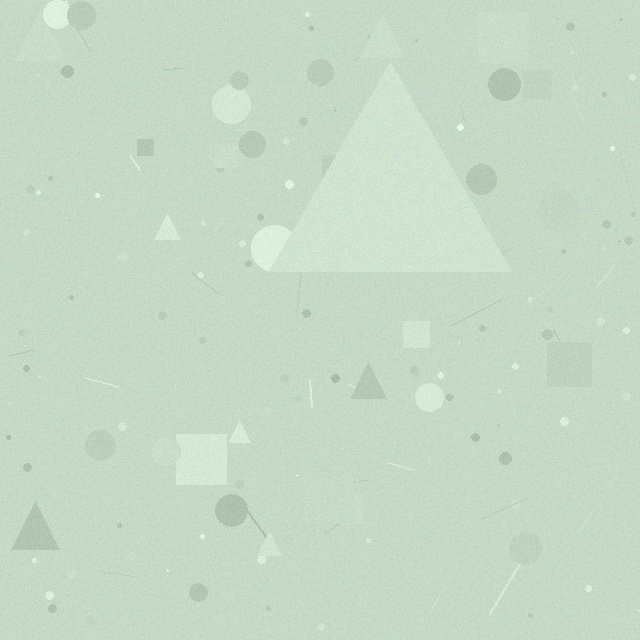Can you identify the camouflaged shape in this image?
The camouflaged shape is a triangle.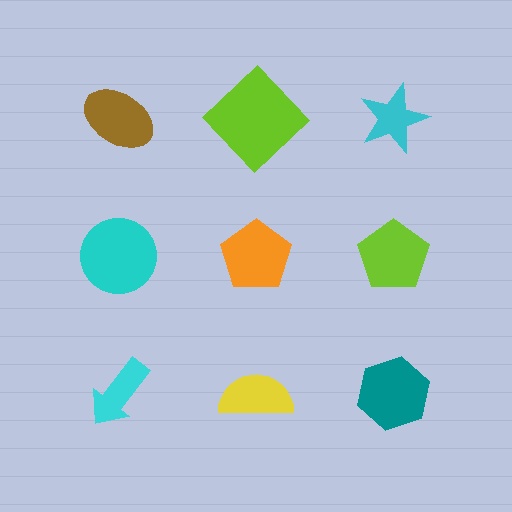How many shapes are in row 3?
3 shapes.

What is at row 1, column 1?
A brown ellipse.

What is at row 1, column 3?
A cyan star.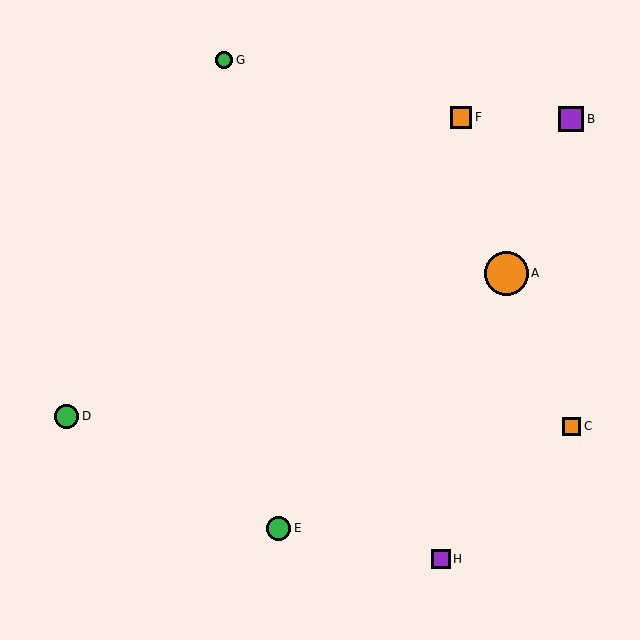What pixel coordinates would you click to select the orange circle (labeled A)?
Click at (507, 273) to select the orange circle A.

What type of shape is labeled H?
Shape H is a purple square.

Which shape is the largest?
The orange circle (labeled A) is the largest.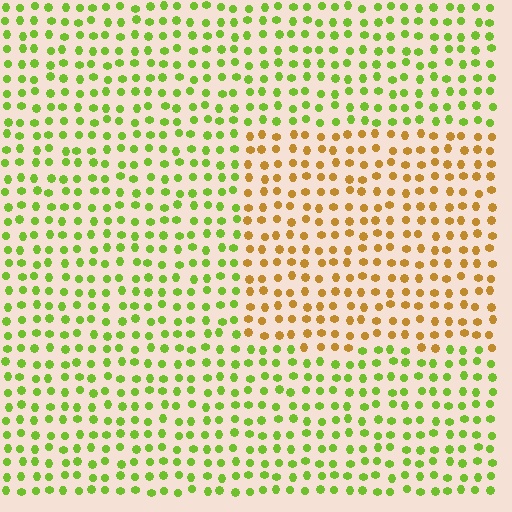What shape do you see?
I see a rectangle.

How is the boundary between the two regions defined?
The boundary is defined purely by a slight shift in hue (about 55 degrees). Spacing, size, and orientation are identical on both sides.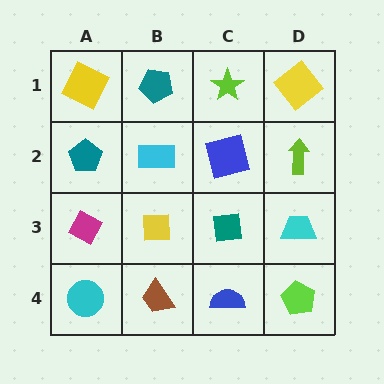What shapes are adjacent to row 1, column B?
A cyan rectangle (row 2, column B), a yellow square (row 1, column A), a lime star (row 1, column C).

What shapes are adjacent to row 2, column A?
A yellow square (row 1, column A), a magenta diamond (row 3, column A), a cyan rectangle (row 2, column B).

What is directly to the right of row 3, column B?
A teal square.